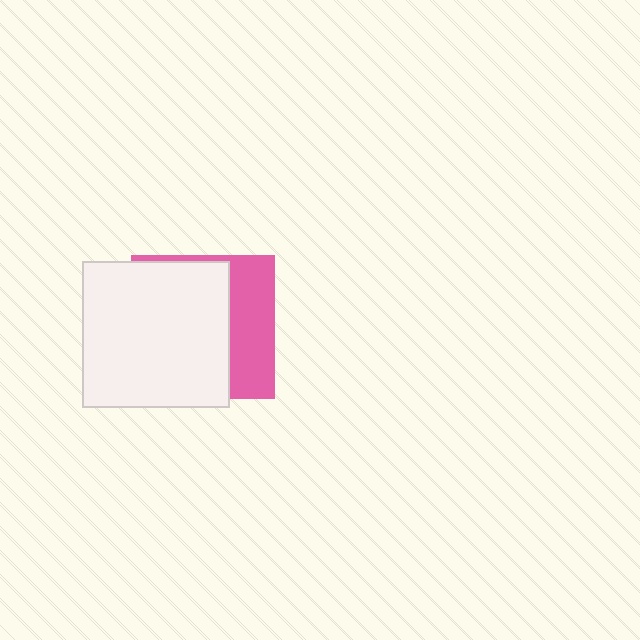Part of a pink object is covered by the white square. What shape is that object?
It is a square.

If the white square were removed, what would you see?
You would see the complete pink square.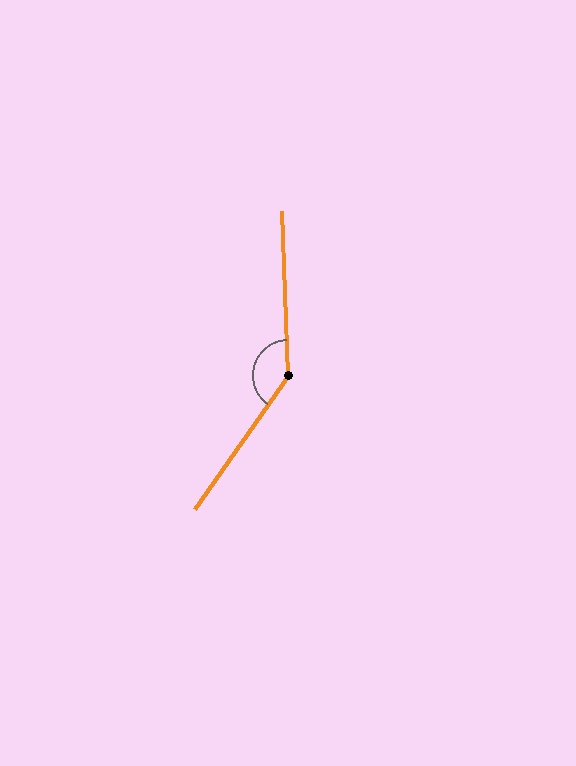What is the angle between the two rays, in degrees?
Approximately 143 degrees.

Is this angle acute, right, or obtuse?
It is obtuse.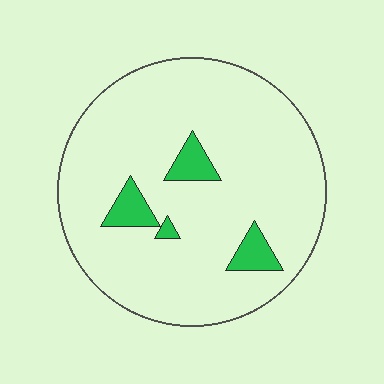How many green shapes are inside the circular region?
4.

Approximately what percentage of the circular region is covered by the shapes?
Approximately 10%.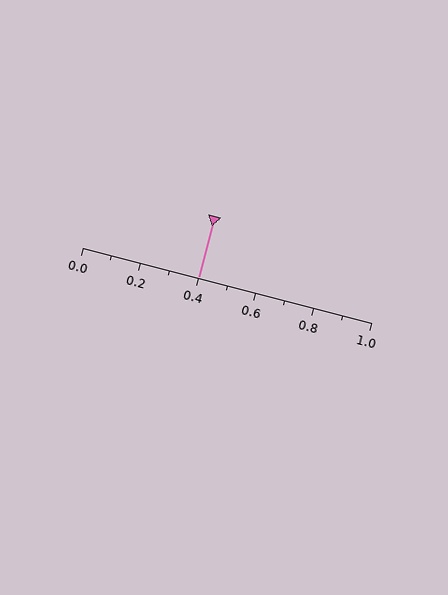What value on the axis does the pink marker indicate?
The marker indicates approximately 0.4.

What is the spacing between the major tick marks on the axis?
The major ticks are spaced 0.2 apart.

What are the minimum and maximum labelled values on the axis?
The axis runs from 0.0 to 1.0.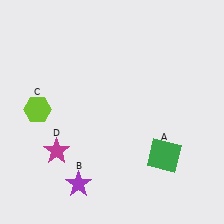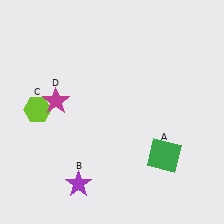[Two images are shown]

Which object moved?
The magenta star (D) moved up.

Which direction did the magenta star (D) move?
The magenta star (D) moved up.